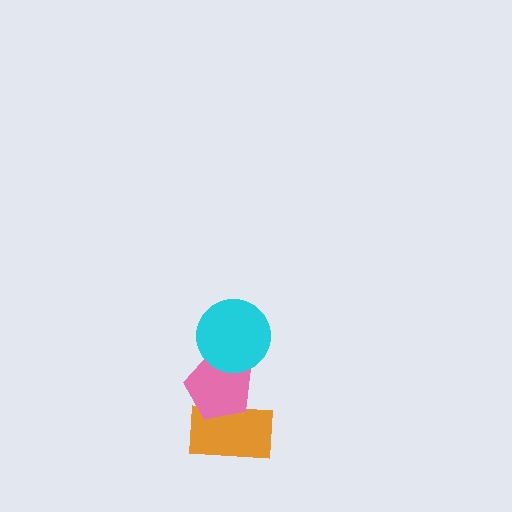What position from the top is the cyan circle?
The cyan circle is 1st from the top.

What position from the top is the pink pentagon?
The pink pentagon is 2nd from the top.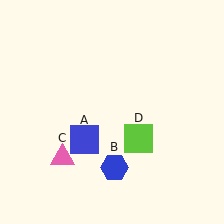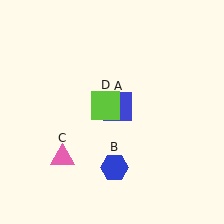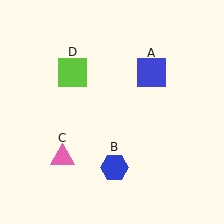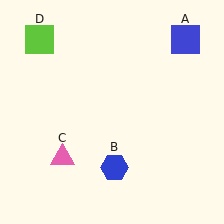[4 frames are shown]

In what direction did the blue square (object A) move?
The blue square (object A) moved up and to the right.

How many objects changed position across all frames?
2 objects changed position: blue square (object A), lime square (object D).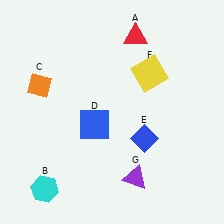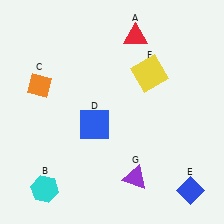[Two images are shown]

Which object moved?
The blue diamond (E) moved down.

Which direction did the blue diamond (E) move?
The blue diamond (E) moved down.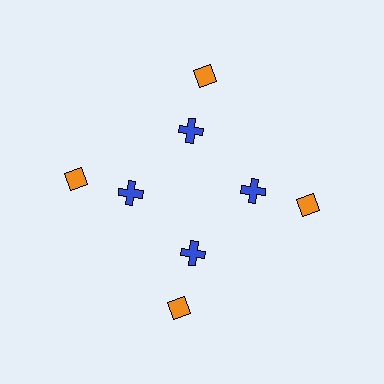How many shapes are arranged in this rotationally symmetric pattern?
There are 8 shapes, arranged in 4 groups of 2.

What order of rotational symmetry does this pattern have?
This pattern has 4-fold rotational symmetry.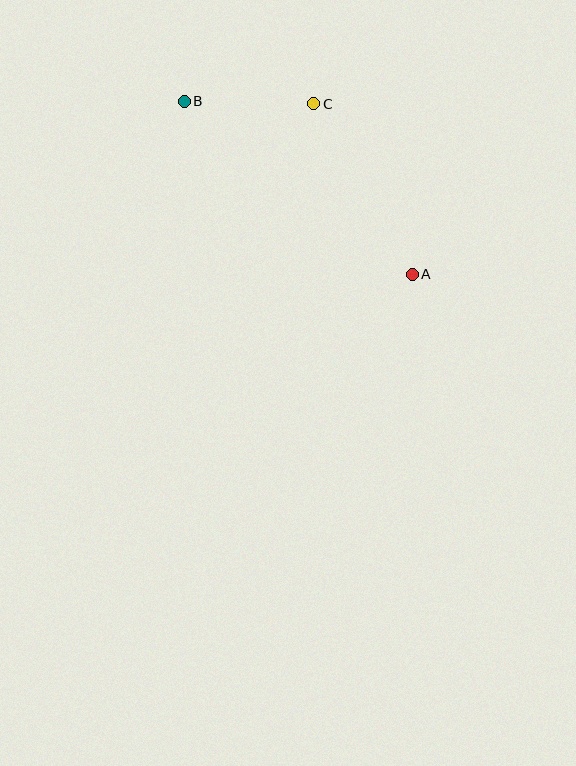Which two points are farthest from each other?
Points A and B are farthest from each other.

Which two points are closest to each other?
Points B and C are closest to each other.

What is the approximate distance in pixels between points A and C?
The distance between A and C is approximately 197 pixels.